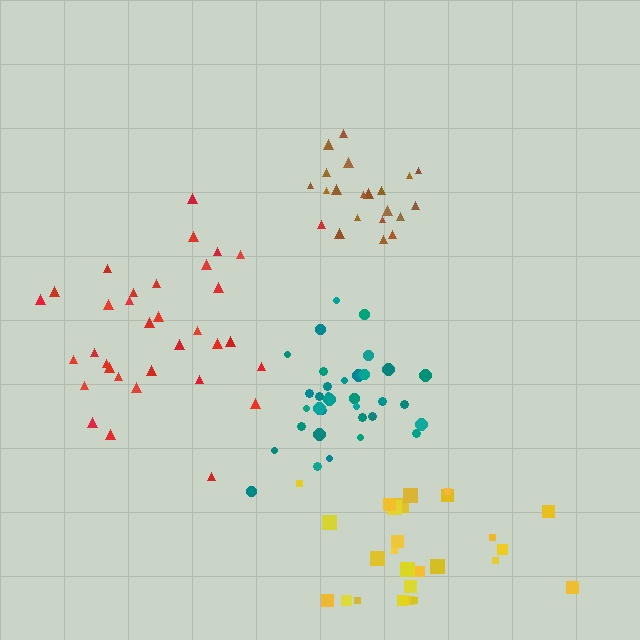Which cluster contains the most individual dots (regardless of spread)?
Red (34).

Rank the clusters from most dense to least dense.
brown, teal, red, yellow.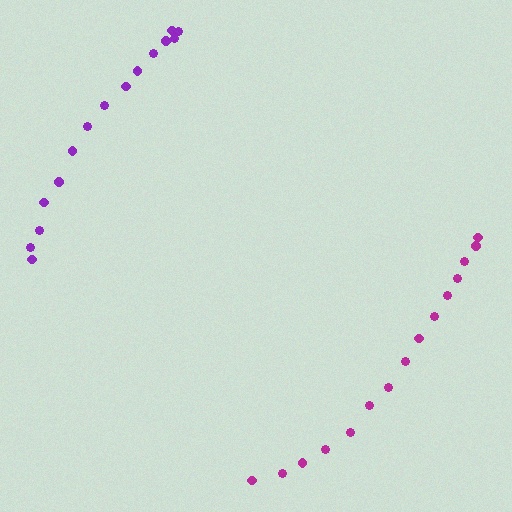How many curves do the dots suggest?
There are 2 distinct paths.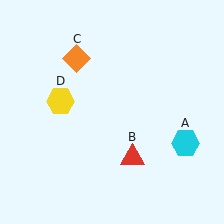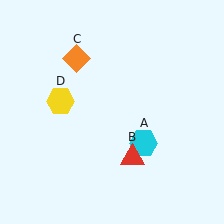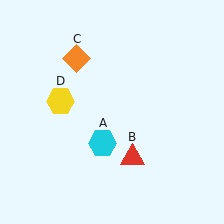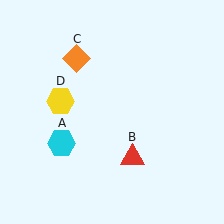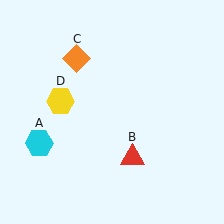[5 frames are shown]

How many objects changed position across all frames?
1 object changed position: cyan hexagon (object A).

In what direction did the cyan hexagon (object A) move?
The cyan hexagon (object A) moved left.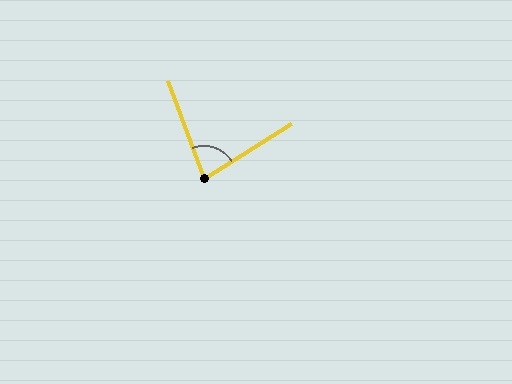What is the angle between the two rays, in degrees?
Approximately 78 degrees.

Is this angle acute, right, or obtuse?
It is acute.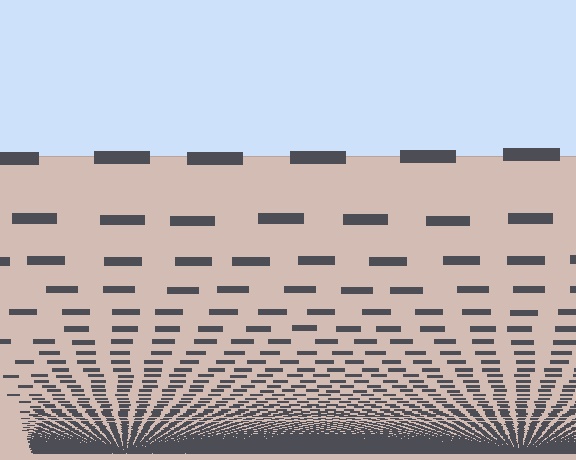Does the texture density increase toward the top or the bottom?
Density increases toward the bottom.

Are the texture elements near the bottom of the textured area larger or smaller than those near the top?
Smaller. The gradient is inverted — elements near the bottom are smaller and denser.